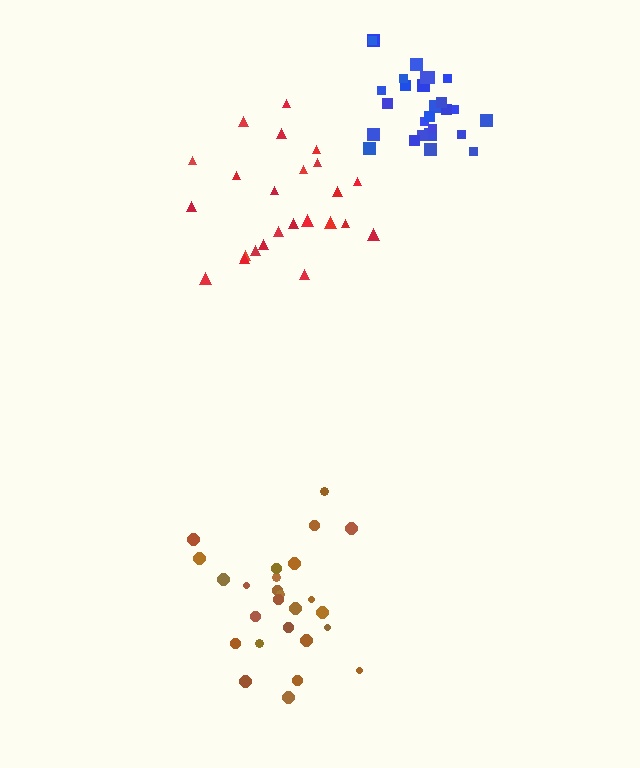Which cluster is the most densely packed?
Blue.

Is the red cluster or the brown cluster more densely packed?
Brown.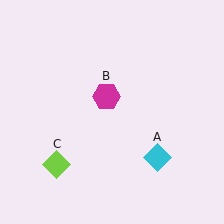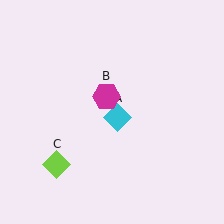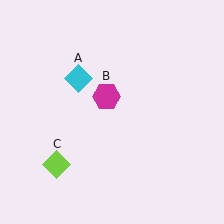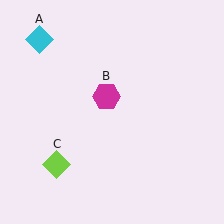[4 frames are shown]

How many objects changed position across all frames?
1 object changed position: cyan diamond (object A).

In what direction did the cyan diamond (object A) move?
The cyan diamond (object A) moved up and to the left.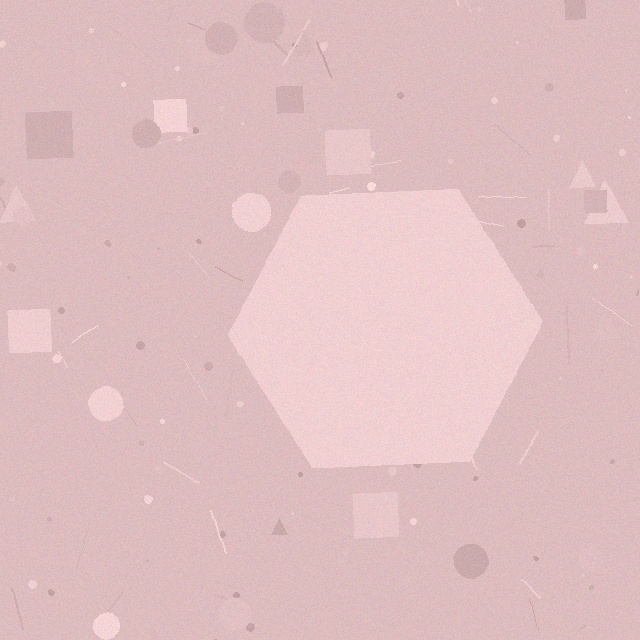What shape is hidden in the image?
A hexagon is hidden in the image.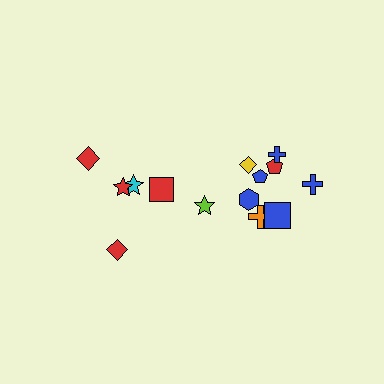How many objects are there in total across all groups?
There are 14 objects.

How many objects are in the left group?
There are 6 objects.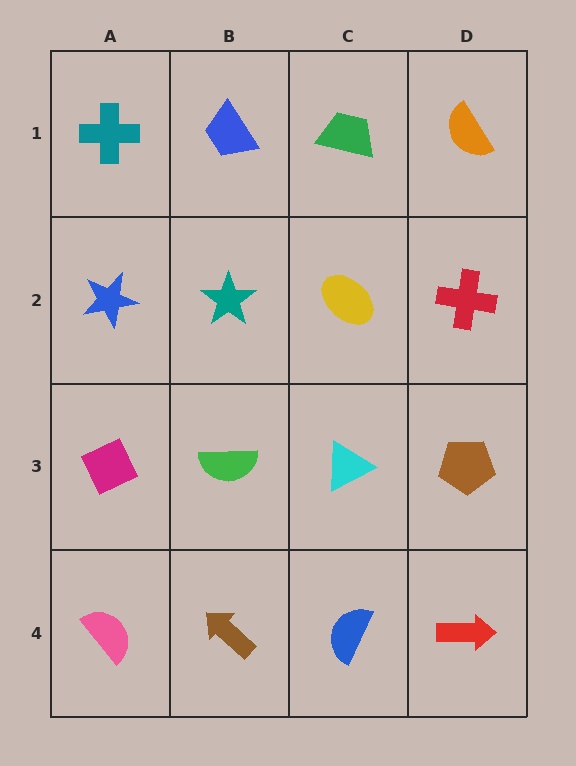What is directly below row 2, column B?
A green semicircle.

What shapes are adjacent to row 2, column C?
A green trapezoid (row 1, column C), a cyan triangle (row 3, column C), a teal star (row 2, column B), a red cross (row 2, column D).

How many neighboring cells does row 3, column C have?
4.